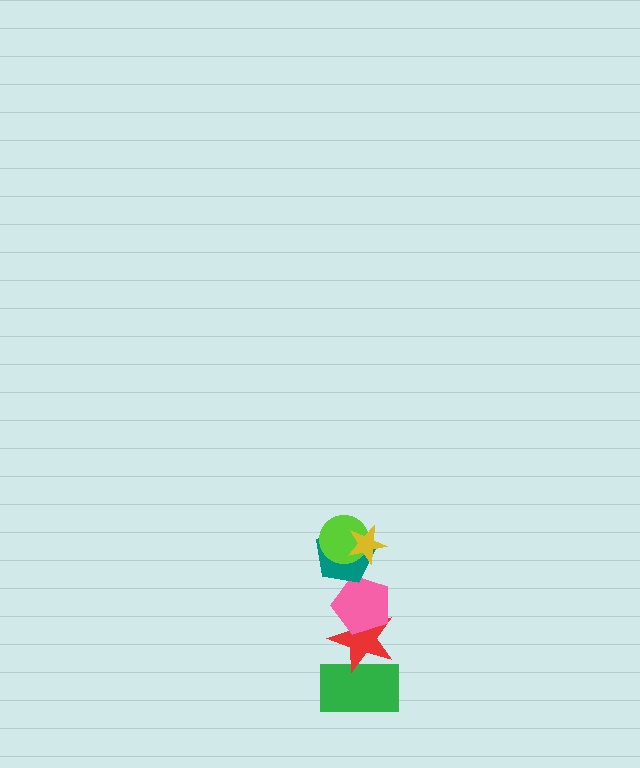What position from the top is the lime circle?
The lime circle is 2nd from the top.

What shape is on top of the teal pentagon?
The lime circle is on top of the teal pentagon.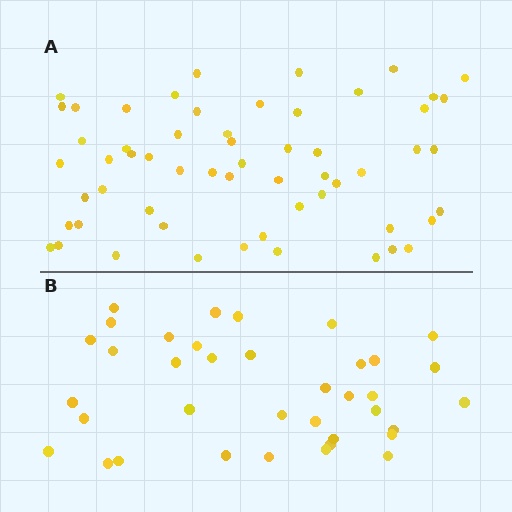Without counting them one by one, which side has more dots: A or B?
Region A (the top region) has more dots.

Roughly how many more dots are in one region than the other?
Region A has approximately 20 more dots than region B.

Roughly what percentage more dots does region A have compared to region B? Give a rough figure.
About 55% more.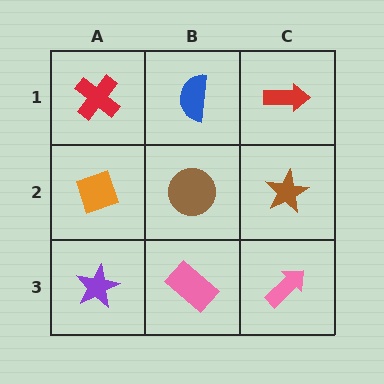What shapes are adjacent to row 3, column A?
An orange diamond (row 2, column A), a pink rectangle (row 3, column B).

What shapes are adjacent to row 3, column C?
A brown star (row 2, column C), a pink rectangle (row 3, column B).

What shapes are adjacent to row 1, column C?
A brown star (row 2, column C), a blue semicircle (row 1, column B).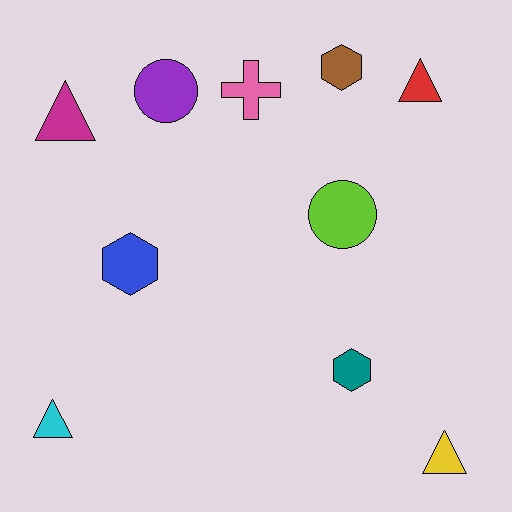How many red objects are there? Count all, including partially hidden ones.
There is 1 red object.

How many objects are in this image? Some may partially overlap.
There are 10 objects.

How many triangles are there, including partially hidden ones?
There are 4 triangles.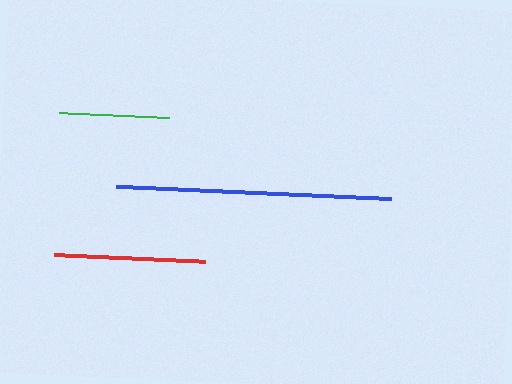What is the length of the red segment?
The red segment is approximately 151 pixels long.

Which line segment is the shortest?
The green line is the shortest at approximately 110 pixels.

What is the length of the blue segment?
The blue segment is approximately 275 pixels long.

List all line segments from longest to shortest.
From longest to shortest: blue, red, green.